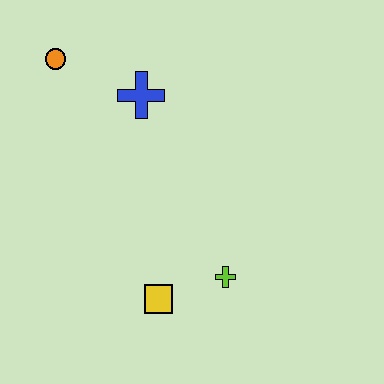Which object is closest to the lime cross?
The yellow square is closest to the lime cross.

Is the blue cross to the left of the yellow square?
Yes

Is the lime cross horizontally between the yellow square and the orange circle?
No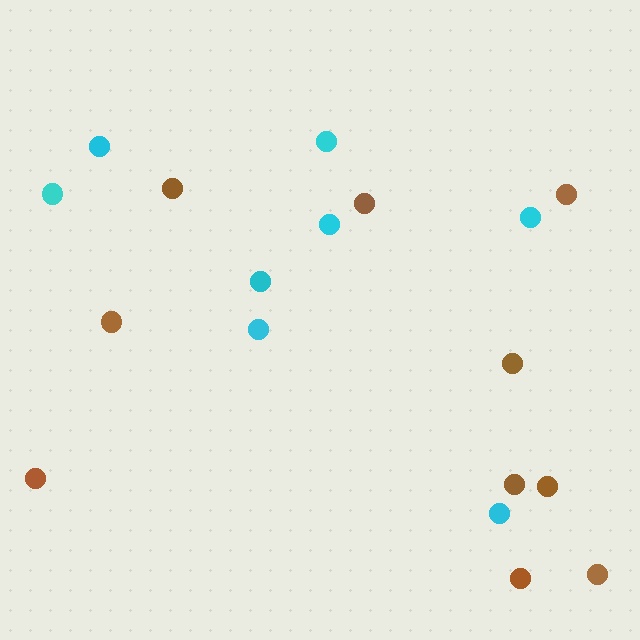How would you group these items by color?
There are 2 groups: one group of cyan circles (8) and one group of brown circles (10).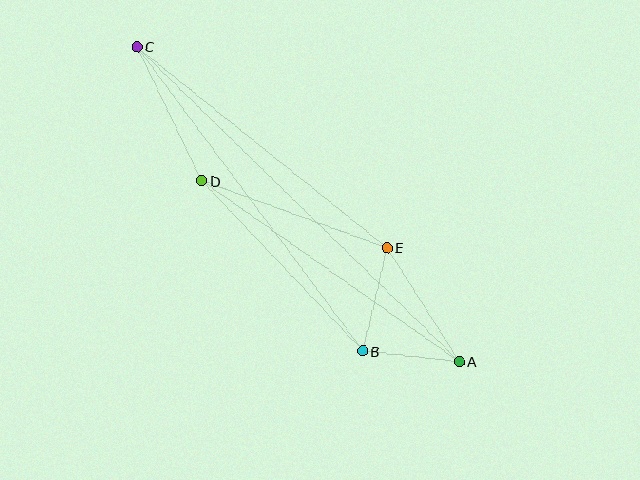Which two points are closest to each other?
Points A and B are closest to each other.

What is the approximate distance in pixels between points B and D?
The distance between B and D is approximately 234 pixels.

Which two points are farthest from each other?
Points A and C are farthest from each other.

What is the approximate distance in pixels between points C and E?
The distance between C and E is approximately 321 pixels.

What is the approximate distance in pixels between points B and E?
The distance between B and E is approximately 106 pixels.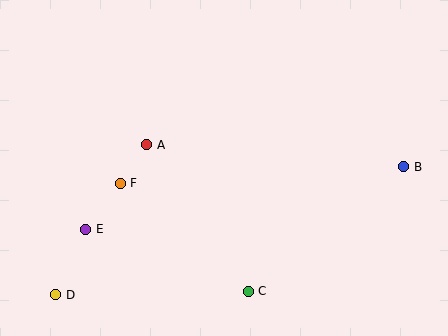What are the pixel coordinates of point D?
Point D is at (56, 295).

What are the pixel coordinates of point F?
Point F is at (120, 183).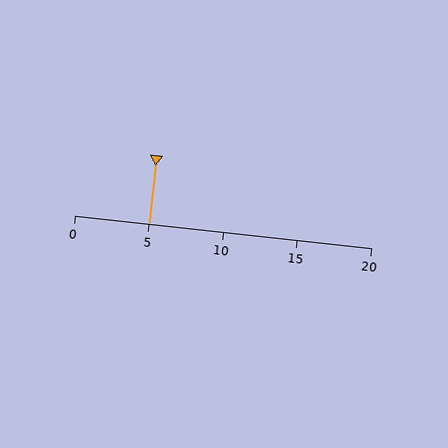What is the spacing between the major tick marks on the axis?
The major ticks are spaced 5 apart.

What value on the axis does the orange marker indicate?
The marker indicates approximately 5.